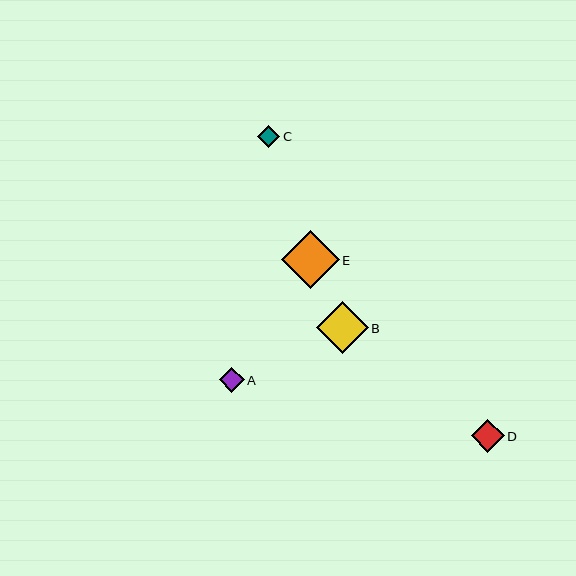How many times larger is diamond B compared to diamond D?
Diamond B is approximately 1.5 times the size of diamond D.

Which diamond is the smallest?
Diamond C is the smallest with a size of approximately 23 pixels.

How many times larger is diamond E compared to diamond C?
Diamond E is approximately 2.6 times the size of diamond C.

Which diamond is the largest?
Diamond E is the largest with a size of approximately 58 pixels.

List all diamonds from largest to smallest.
From largest to smallest: E, B, D, A, C.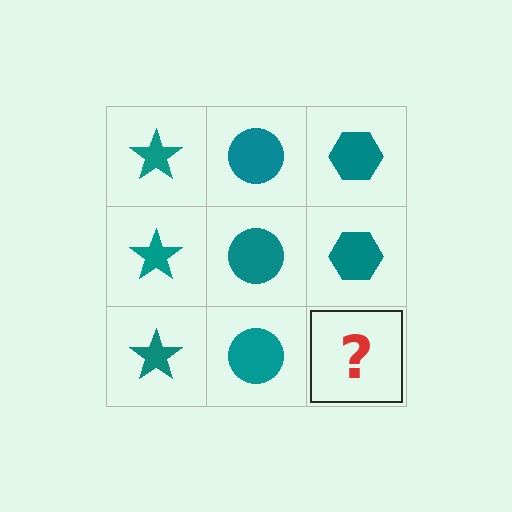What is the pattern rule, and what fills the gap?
The rule is that each column has a consistent shape. The gap should be filled with a teal hexagon.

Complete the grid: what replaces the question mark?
The question mark should be replaced with a teal hexagon.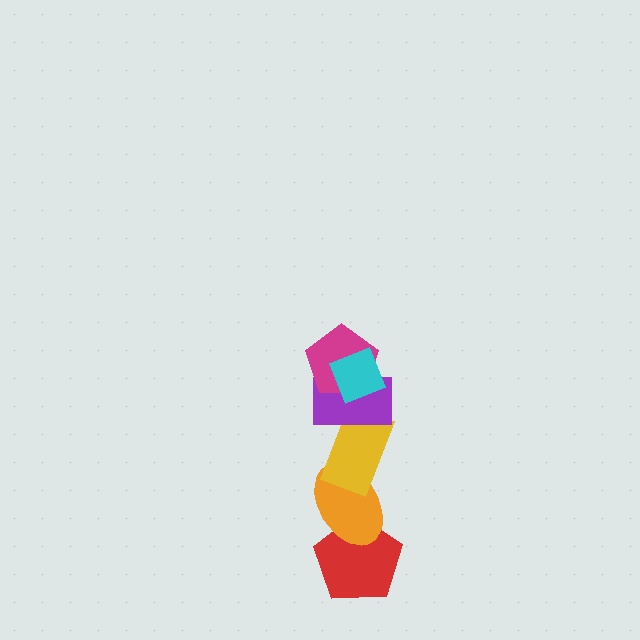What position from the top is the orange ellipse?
The orange ellipse is 5th from the top.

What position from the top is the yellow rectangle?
The yellow rectangle is 4th from the top.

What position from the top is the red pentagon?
The red pentagon is 6th from the top.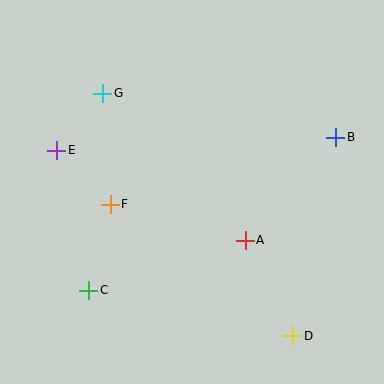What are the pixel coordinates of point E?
Point E is at (57, 150).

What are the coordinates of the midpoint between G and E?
The midpoint between G and E is at (80, 122).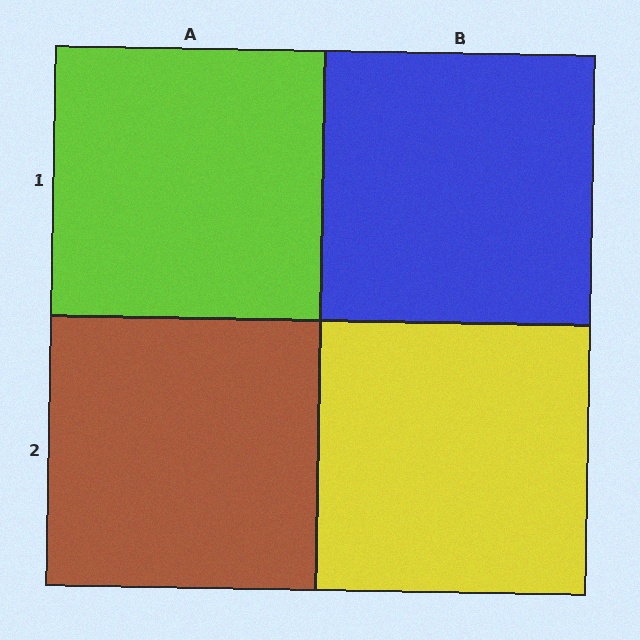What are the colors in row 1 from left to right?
Lime, blue.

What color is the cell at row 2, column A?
Brown.